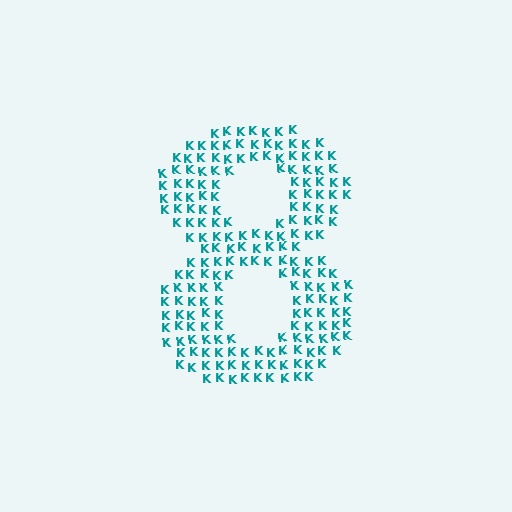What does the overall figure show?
The overall figure shows the digit 8.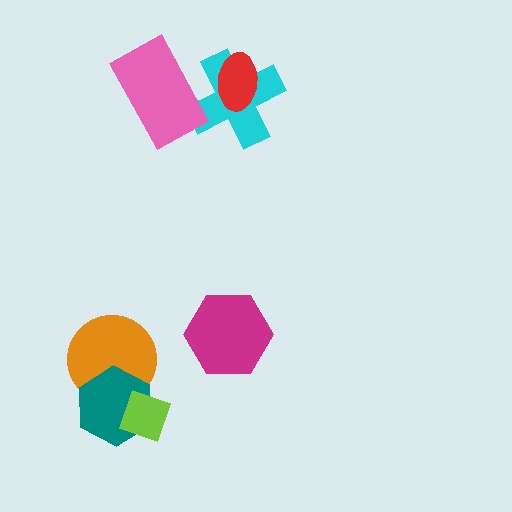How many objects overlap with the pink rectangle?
1 object overlaps with the pink rectangle.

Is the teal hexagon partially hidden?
Yes, it is partially covered by another shape.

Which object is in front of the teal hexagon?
The lime diamond is in front of the teal hexagon.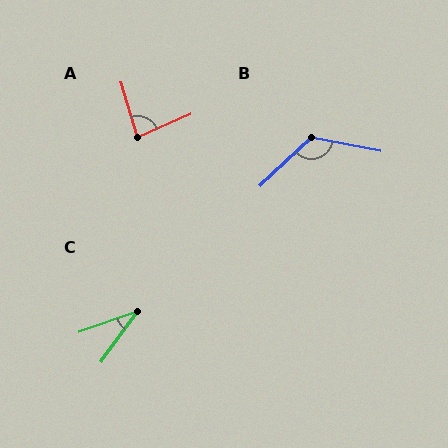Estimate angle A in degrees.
Approximately 83 degrees.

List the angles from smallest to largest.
C (35°), A (83°), B (126°).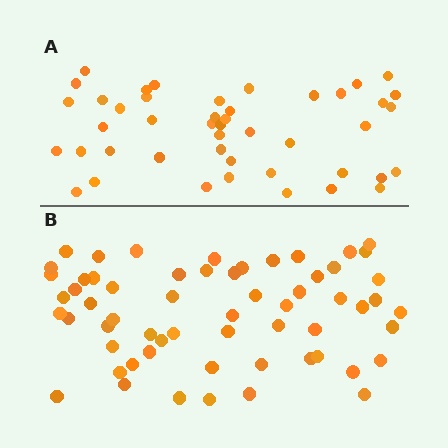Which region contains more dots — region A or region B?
Region B (the bottom region) has more dots.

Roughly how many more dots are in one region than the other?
Region B has approximately 15 more dots than region A.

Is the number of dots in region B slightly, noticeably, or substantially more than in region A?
Region B has noticeably more, but not dramatically so. The ratio is roughly 1.3 to 1.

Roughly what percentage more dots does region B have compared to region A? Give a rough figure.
About 35% more.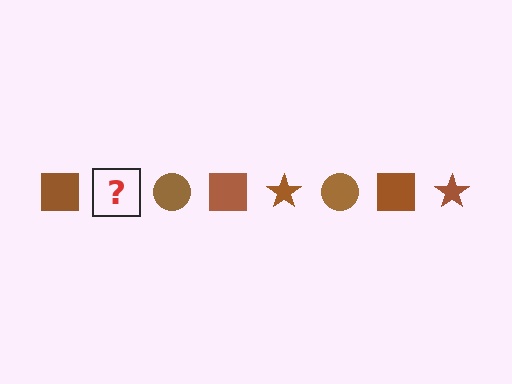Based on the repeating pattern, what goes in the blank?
The blank should be a brown star.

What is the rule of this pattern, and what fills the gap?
The rule is that the pattern cycles through square, star, circle shapes in brown. The gap should be filled with a brown star.